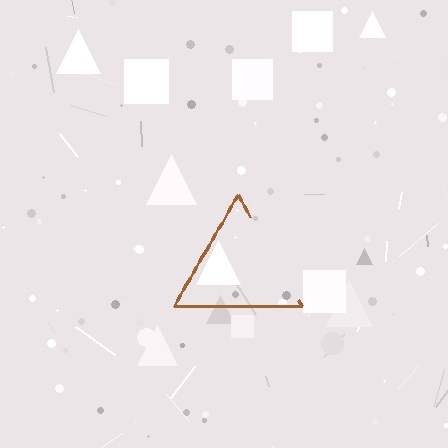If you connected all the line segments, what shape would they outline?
They would outline a triangle.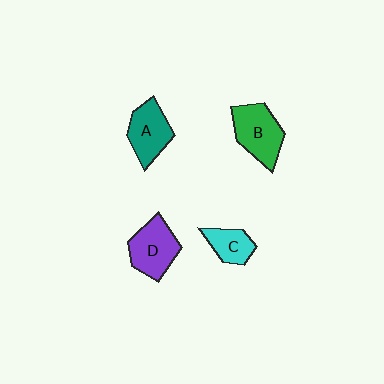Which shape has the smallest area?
Shape C (cyan).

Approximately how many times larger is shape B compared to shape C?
Approximately 1.7 times.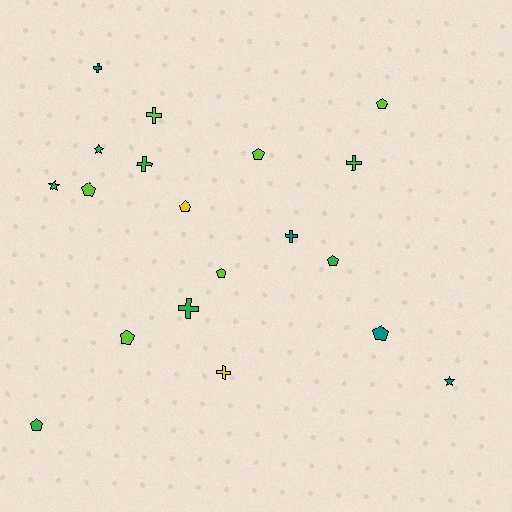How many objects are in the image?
There are 19 objects.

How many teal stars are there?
There is 1 teal star.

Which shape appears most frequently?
Pentagon, with 9 objects.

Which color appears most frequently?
Green, with 7 objects.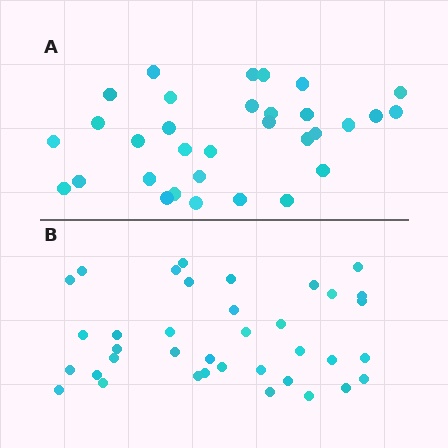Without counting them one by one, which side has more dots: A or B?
Region B (the bottom region) has more dots.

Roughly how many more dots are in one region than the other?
Region B has about 5 more dots than region A.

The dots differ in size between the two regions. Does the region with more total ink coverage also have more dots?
No. Region A has more total ink coverage because its dots are larger, but region B actually contains more individual dots. Total area can be misleading — the number of items is what matters here.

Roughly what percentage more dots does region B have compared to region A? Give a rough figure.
About 15% more.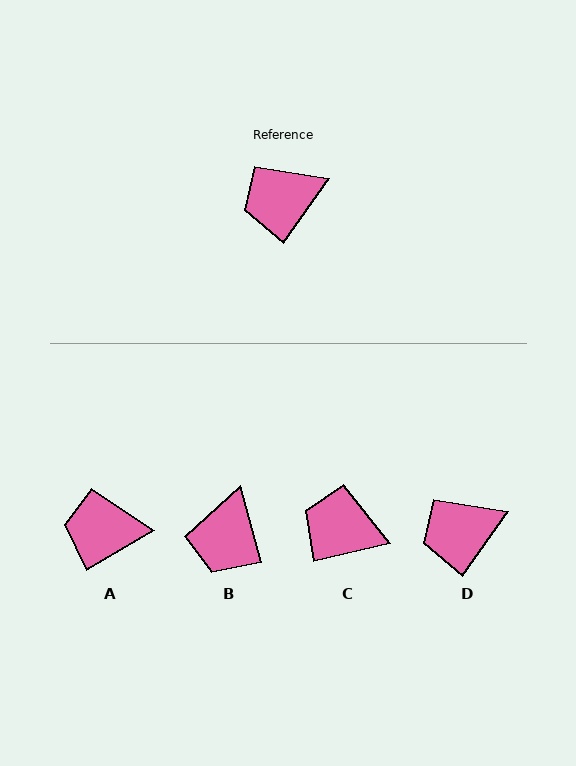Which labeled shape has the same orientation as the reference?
D.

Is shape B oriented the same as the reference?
No, it is off by about 50 degrees.